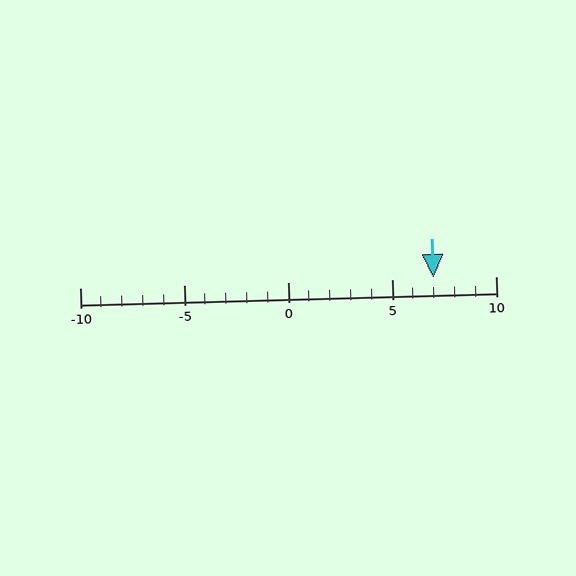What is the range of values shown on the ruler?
The ruler shows values from -10 to 10.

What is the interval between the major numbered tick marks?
The major tick marks are spaced 5 units apart.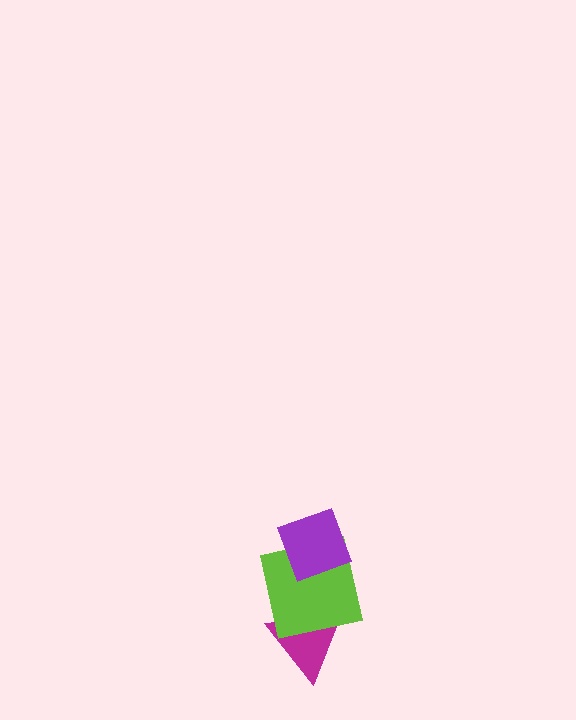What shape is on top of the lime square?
The purple diamond is on top of the lime square.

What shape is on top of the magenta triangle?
The lime square is on top of the magenta triangle.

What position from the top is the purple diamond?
The purple diamond is 1st from the top.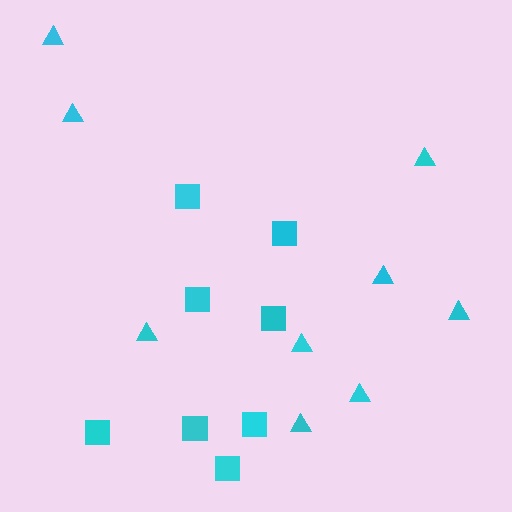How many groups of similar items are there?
There are 2 groups: one group of triangles (9) and one group of squares (8).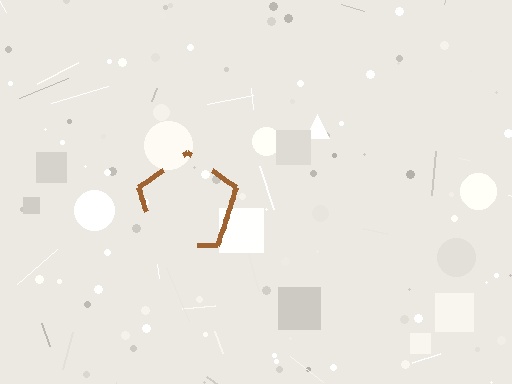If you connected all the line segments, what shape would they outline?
They would outline a pentagon.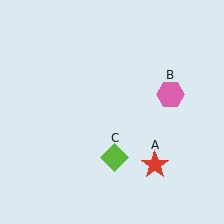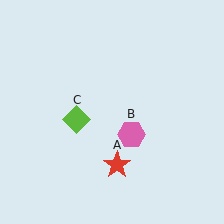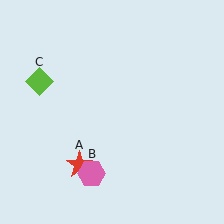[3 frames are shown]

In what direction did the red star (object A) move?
The red star (object A) moved left.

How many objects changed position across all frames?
3 objects changed position: red star (object A), pink hexagon (object B), lime diamond (object C).